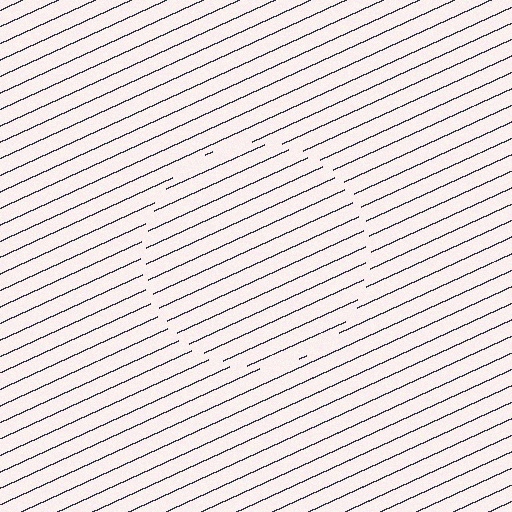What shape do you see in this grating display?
An illusory circle. The interior of the shape contains the same grating, shifted by half a period — the contour is defined by the phase discontinuity where line-ends from the inner and outer gratings abut.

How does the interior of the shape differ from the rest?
The interior of the shape contains the same grating, shifted by half a period — the contour is defined by the phase discontinuity where line-ends from the inner and outer gratings abut.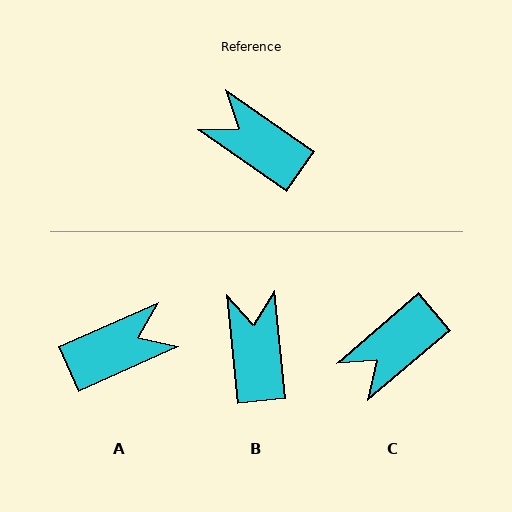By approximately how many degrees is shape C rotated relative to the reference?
Approximately 75 degrees counter-clockwise.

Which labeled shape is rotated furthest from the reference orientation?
A, about 122 degrees away.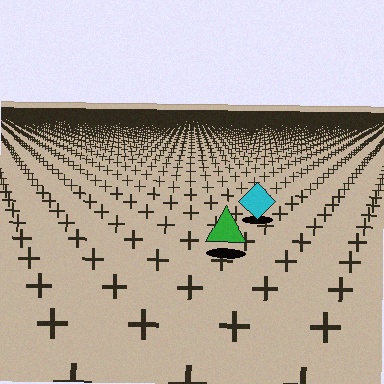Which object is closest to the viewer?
The green triangle is closest. The texture marks near it are larger and more spread out.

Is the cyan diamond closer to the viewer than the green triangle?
No. The green triangle is closer — you can tell from the texture gradient: the ground texture is coarser near it.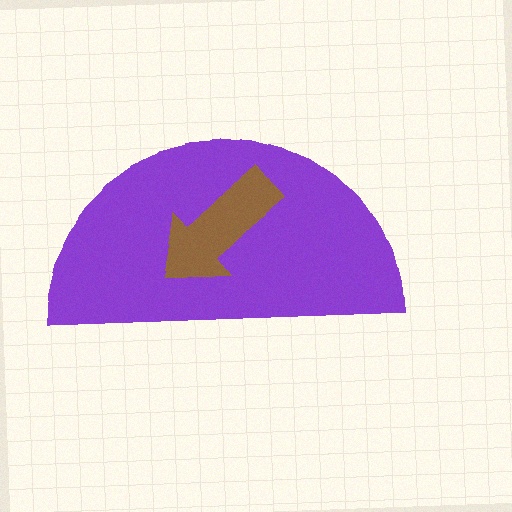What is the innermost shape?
The brown arrow.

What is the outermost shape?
The purple semicircle.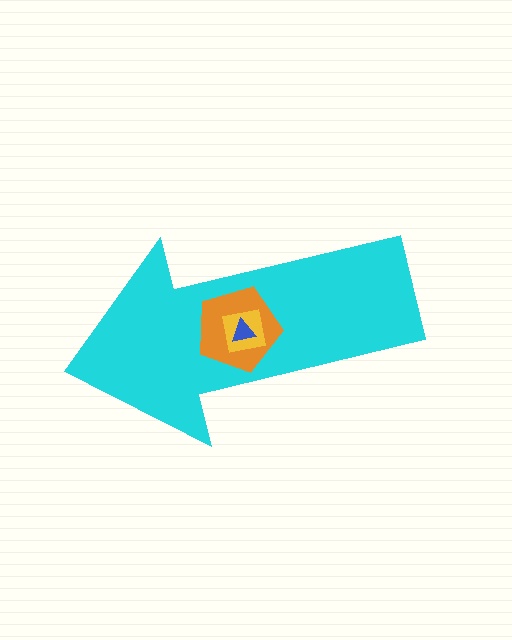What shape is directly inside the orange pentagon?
The yellow square.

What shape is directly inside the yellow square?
The blue triangle.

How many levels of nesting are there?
4.